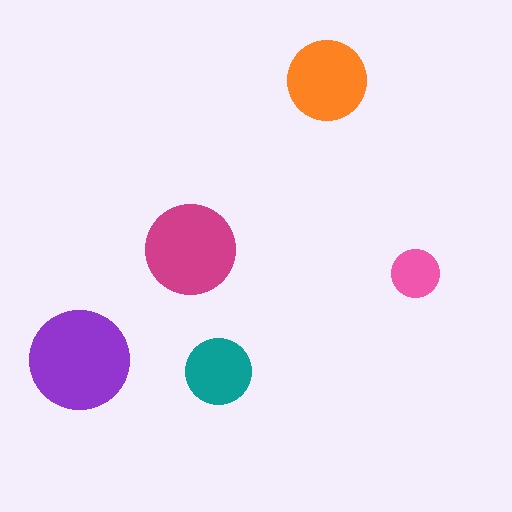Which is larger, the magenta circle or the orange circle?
The magenta one.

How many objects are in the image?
There are 5 objects in the image.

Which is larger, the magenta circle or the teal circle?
The magenta one.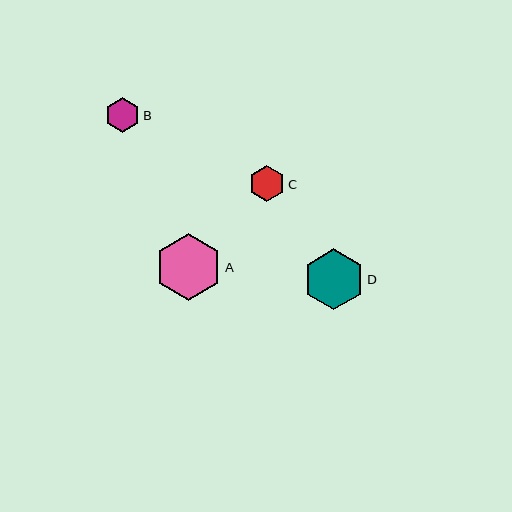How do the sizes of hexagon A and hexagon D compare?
Hexagon A and hexagon D are approximately the same size.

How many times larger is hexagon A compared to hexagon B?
Hexagon A is approximately 1.9 times the size of hexagon B.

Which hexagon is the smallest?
Hexagon B is the smallest with a size of approximately 35 pixels.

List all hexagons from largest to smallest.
From largest to smallest: A, D, C, B.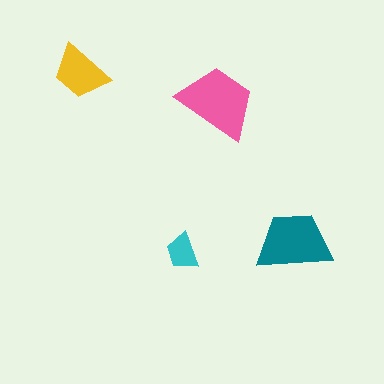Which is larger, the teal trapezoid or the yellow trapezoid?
The teal one.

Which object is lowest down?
The cyan trapezoid is bottommost.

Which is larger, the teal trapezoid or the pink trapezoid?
The pink one.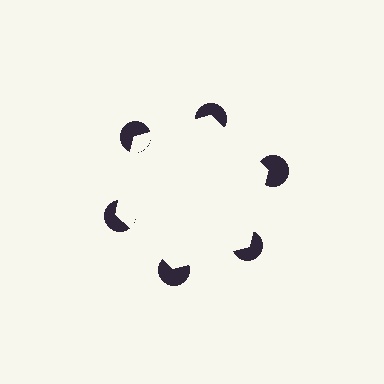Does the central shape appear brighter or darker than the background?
It typically appears slightly brighter than the background, even though no actual brightness change is drawn.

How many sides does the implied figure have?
6 sides.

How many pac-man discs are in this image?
There are 6 — one at each vertex of the illusory hexagon.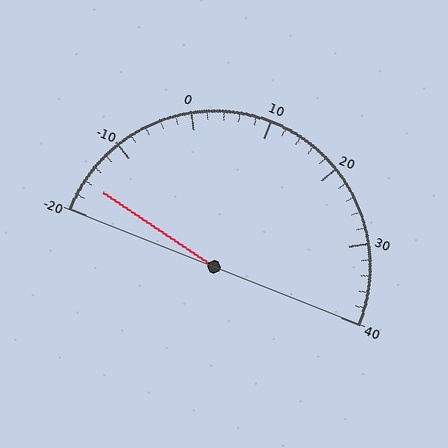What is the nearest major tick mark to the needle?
The nearest major tick mark is -20.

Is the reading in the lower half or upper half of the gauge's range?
The reading is in the lower half of the range (-20 to 40).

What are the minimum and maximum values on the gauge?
The gauge ranges from -20 to 40.